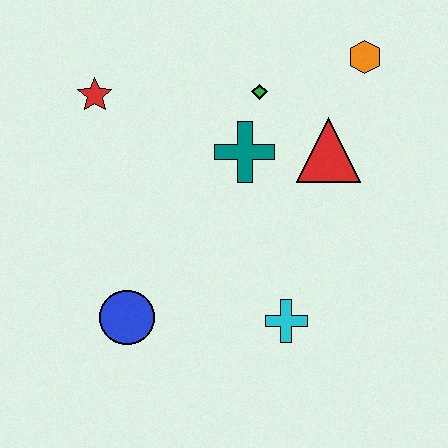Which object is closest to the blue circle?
The cyan cross is closest to the blue circle.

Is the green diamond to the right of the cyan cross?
No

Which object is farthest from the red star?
The cyan cross is farthest from the red star.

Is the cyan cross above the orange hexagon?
No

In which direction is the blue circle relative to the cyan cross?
The blue circle is to the left of the cyan cross.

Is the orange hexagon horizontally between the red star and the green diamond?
No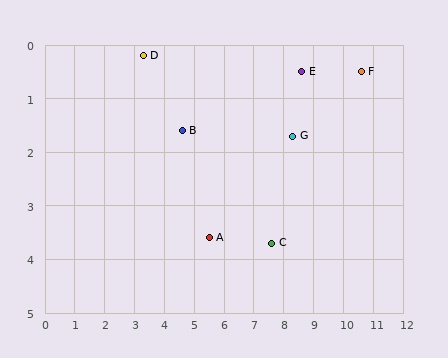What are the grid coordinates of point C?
Point C is at approximately (7.6, 3.7).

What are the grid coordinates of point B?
Point B is at approximately (4.6, 1.6).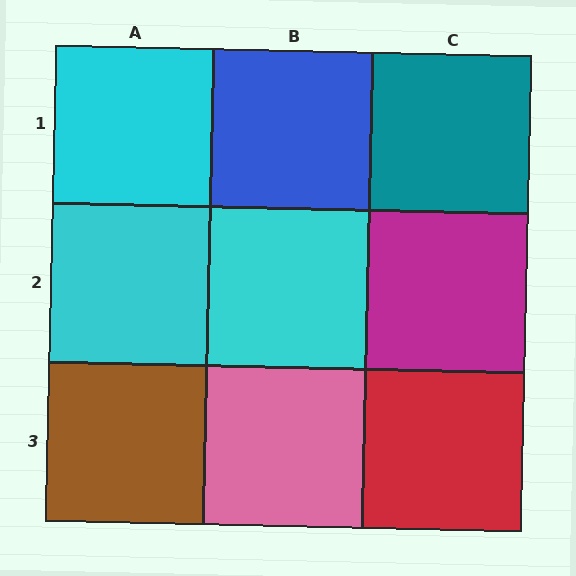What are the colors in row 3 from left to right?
Brown, pink, red.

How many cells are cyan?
3 cells are cyan.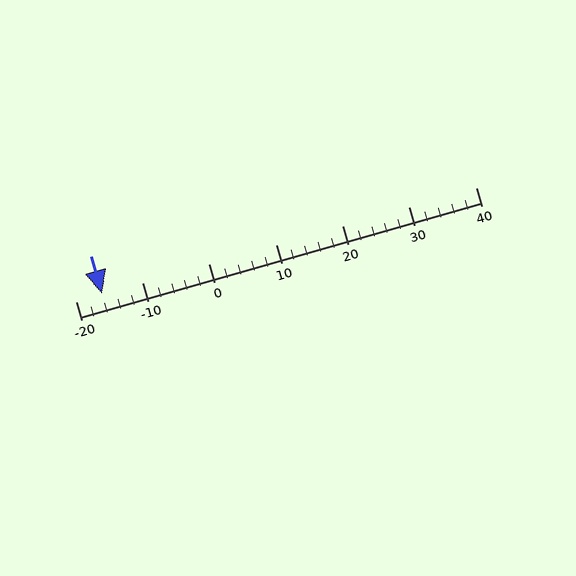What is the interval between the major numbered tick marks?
The major tick marks are spaced 10 units apart.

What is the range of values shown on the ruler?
The ruler shows values from -20 to 40.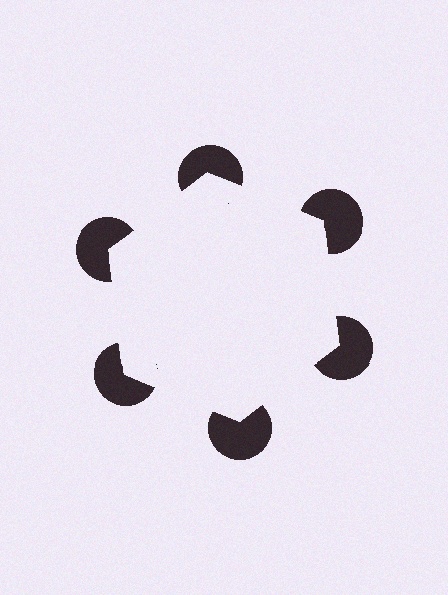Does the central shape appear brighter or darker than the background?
It typically appears slightly brighter than the background, even though no actual brightness change is drawn.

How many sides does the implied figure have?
6 sides.